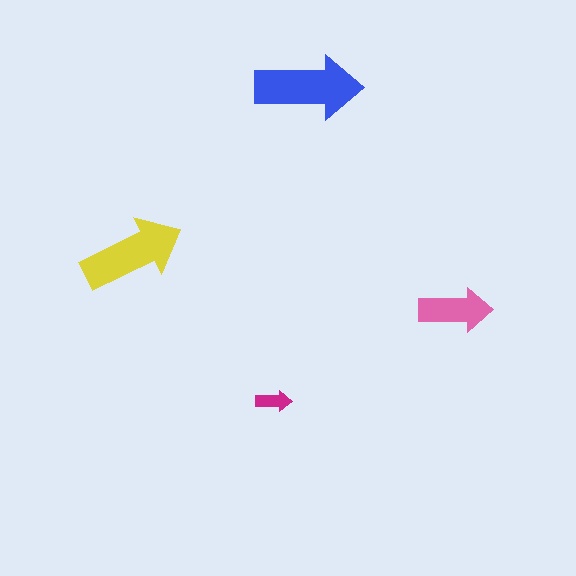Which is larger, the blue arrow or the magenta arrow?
The blue one.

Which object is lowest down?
The magenta arrow is bottommost.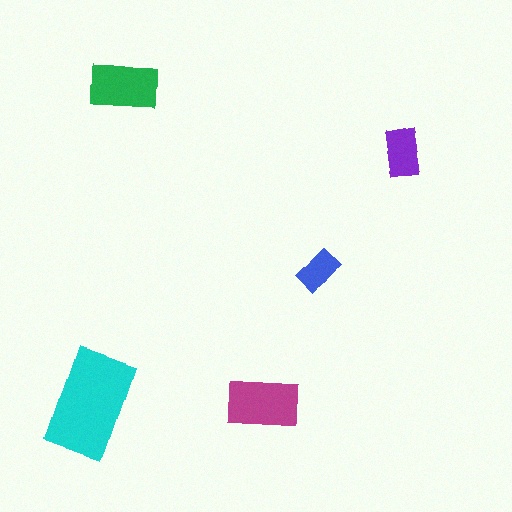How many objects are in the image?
There are 5 objects in the image.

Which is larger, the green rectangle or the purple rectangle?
The green one.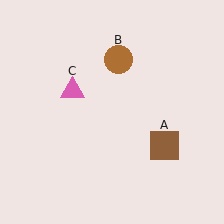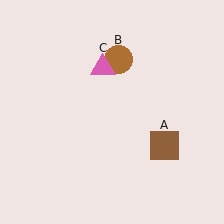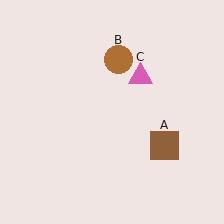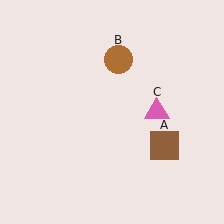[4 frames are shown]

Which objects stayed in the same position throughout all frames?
Brown square (object A) and brown circle (object B) remained stationary.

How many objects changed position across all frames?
1 object changed position: pink triangle (object C).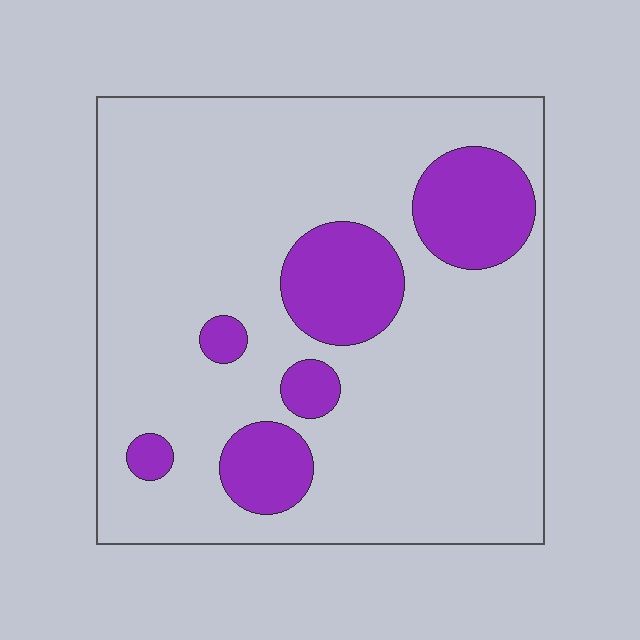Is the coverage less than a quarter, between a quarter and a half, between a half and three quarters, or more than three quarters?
Less than a quarter.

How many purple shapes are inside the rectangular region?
6.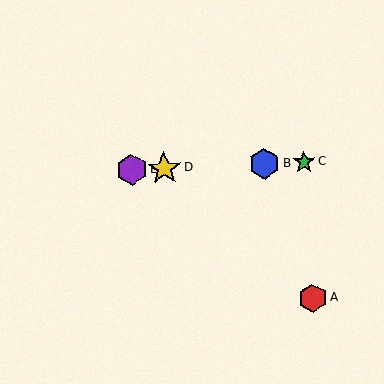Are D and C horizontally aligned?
Yes, both are at y≈168.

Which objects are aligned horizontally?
Objects B, C, D, E are aligned horizontally.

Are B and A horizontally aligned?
No, B is at y≈164 and A is at y≈298.